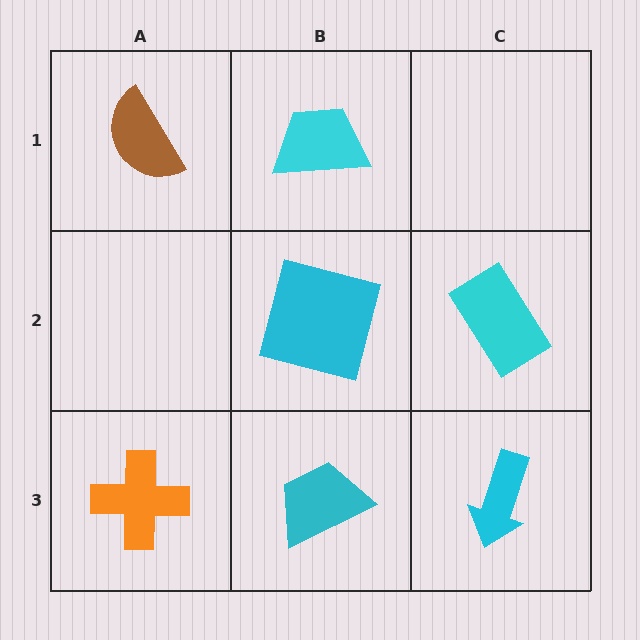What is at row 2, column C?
A cyan rectangle.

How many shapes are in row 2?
2 shapes.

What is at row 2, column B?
A cyan square.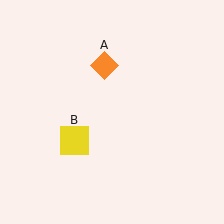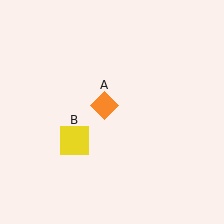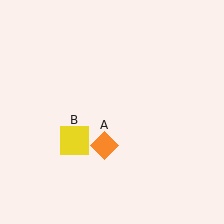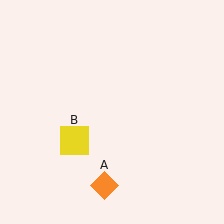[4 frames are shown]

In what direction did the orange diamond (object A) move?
The orange diamond (object A) moved down.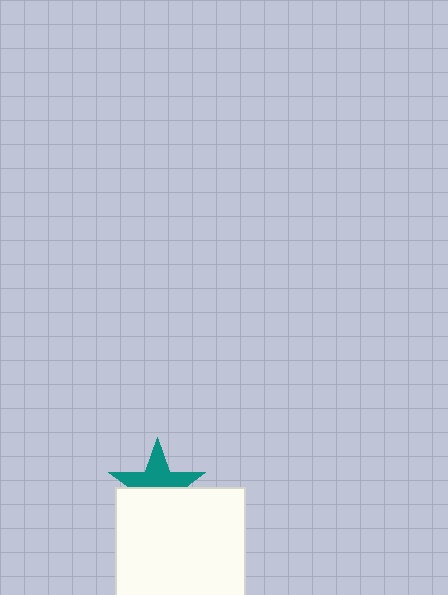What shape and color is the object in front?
The object in front is a white square.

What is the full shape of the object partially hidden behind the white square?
The partially hidden object is a teal star.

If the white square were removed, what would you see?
You would see the complete teal star.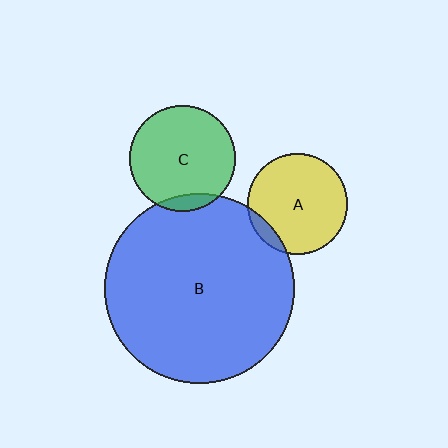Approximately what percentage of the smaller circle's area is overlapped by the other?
Approximately 10%.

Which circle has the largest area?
Circle B (blue).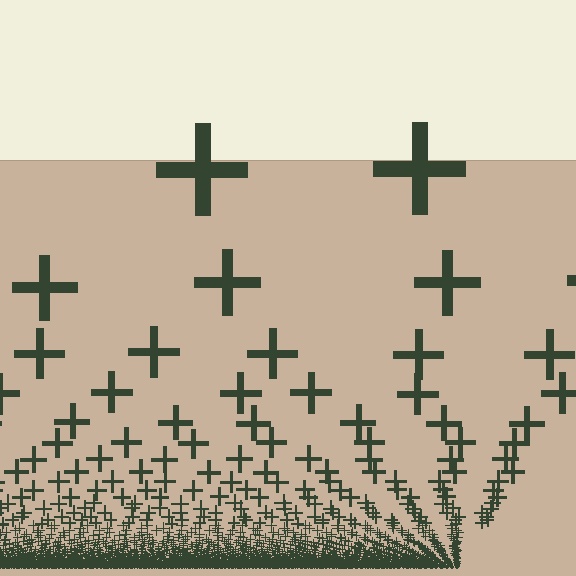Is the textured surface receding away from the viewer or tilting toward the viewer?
The surface appears to tilt toward the viewer. Texture elements get larger and sparser toward the top.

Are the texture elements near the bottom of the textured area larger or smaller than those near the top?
Smaller. The gradient is inverted — elements near the bottom are smaller and denser.